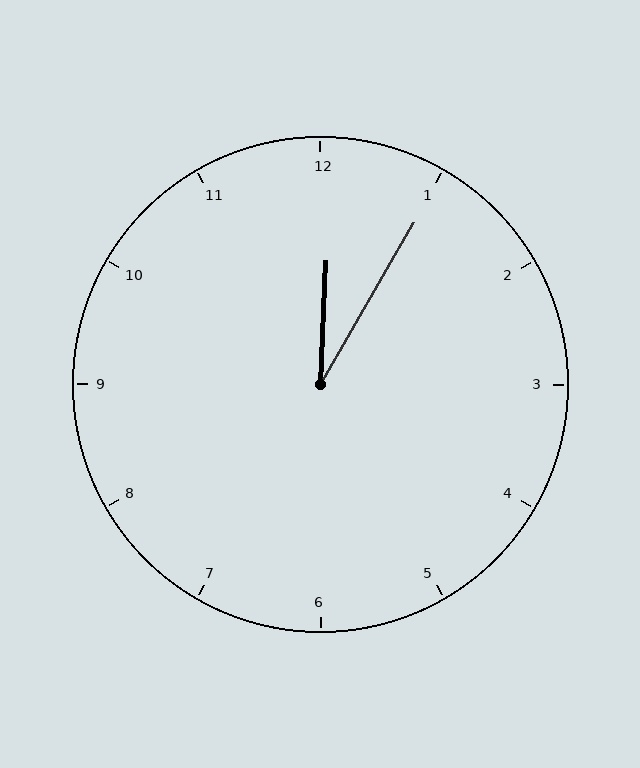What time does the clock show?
12:05.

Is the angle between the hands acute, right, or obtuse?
It is acute.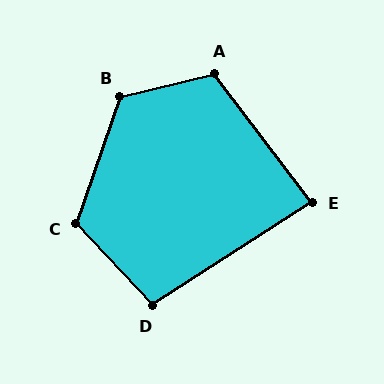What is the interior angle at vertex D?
Approximately 100 degrees (obtuse).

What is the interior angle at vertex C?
Approximately 118 degrees (obtuse).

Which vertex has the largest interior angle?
B, at approximately 122 degrees.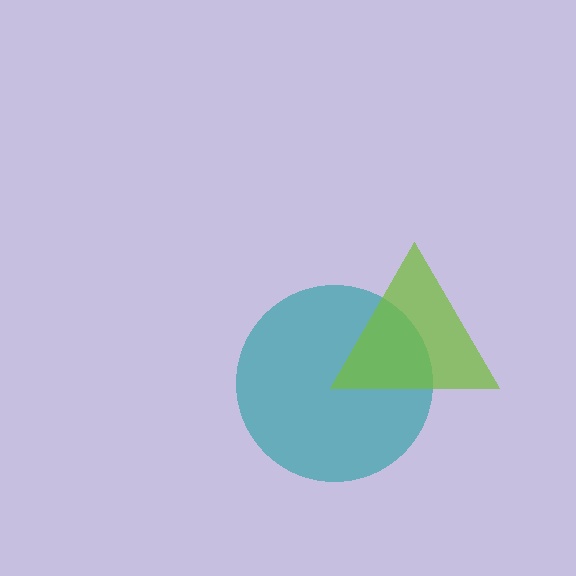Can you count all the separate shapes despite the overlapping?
Yes, there are 2 separate shapes.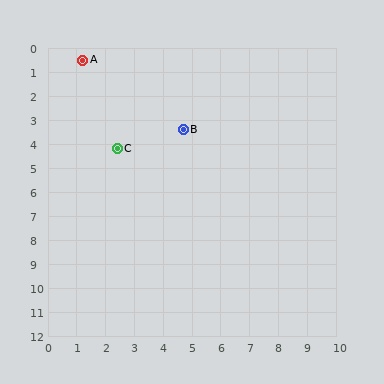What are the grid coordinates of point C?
Point C is at approximately (2.4, 4.2).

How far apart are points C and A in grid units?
Points C and A are about 3.9 grid units apart.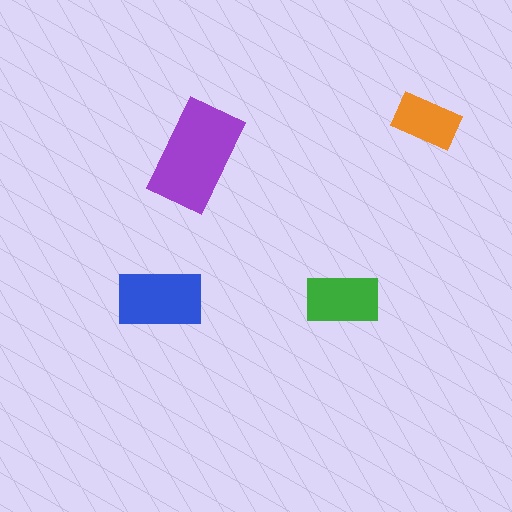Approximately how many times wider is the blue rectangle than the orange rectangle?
About 1.5 times wider.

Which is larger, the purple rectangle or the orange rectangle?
The purple one.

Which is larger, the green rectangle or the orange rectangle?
The green one.